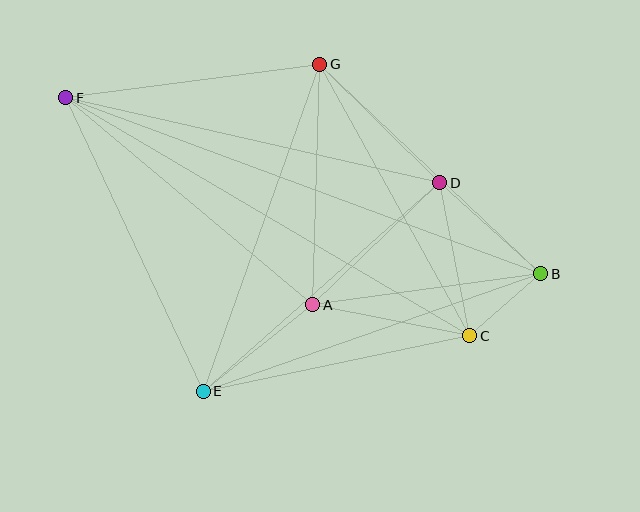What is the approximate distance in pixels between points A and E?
The distance between A and E is approximately 139 pixels.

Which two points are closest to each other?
Points B and C are closest to each other.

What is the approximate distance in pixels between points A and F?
The distance between A and F is approximately 322 pixels.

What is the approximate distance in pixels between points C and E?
The distance between C and E is approximately 272 pixels.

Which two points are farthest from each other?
Points B and F are farthest from each other.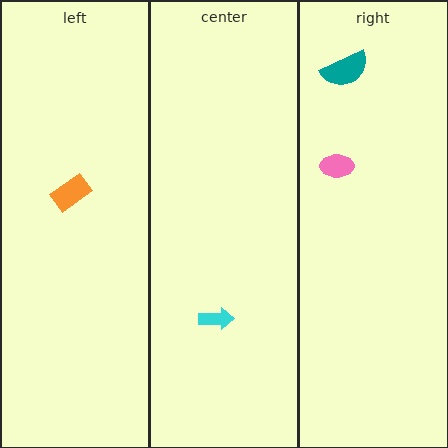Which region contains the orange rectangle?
The left region.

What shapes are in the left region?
The orange rectangle.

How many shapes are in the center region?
1.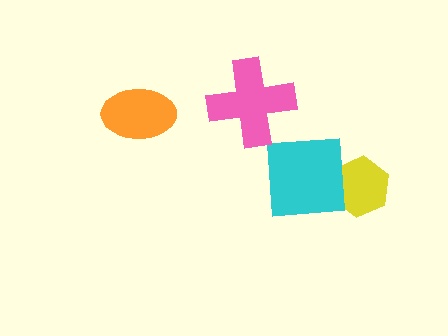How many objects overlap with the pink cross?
0 objects overlap with the pink cross.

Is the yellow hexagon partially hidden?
Yes, it is partially covered by another shape.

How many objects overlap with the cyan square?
1 object overlaps with the cyan square.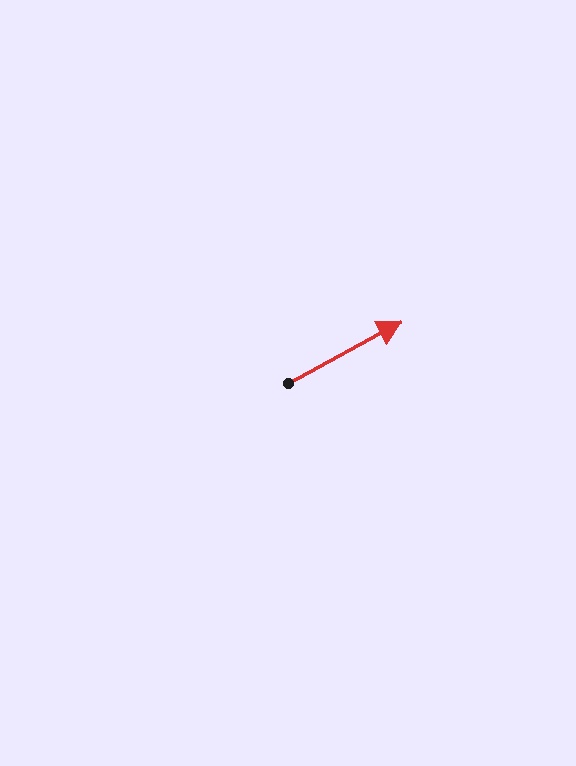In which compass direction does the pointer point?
Northeast.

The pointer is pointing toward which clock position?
Roughly 2 o'clock.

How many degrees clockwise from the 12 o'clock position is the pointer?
Approximately 62 degrees.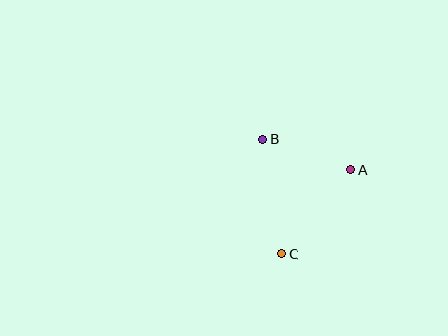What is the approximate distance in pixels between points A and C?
The distance between A and C is approximately 109 pixels.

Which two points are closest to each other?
Points A and B are closest to each other.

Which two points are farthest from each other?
Points B and C are farthest from each other.